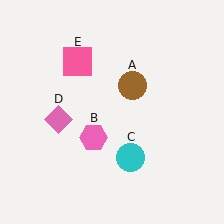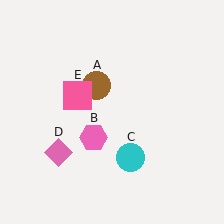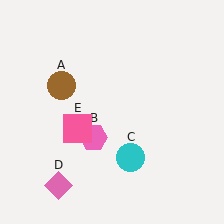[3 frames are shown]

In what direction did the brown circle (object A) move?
The brown circle (object A) moved left.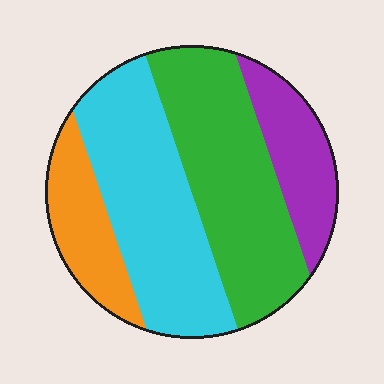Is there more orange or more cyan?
Cyan.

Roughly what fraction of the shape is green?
Green takes up about one third (1/3) of the shape.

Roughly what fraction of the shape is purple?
Purple covers roughly 15% of the shape.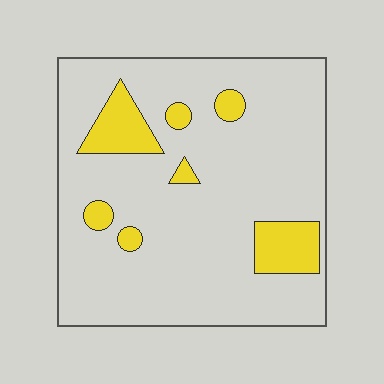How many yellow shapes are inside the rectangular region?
7.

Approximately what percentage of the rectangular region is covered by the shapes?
Approximately 15%.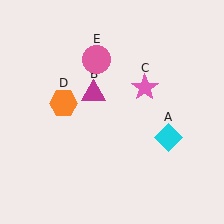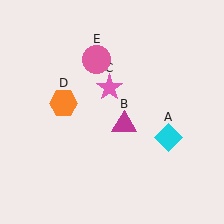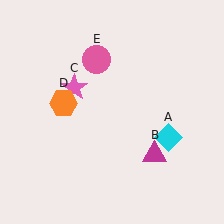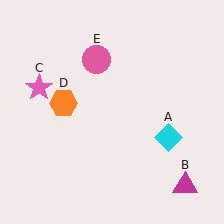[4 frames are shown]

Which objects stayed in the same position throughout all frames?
Cyan diamond (object A) and orange hexagon (object D) and pink circle (object E) remained stationary.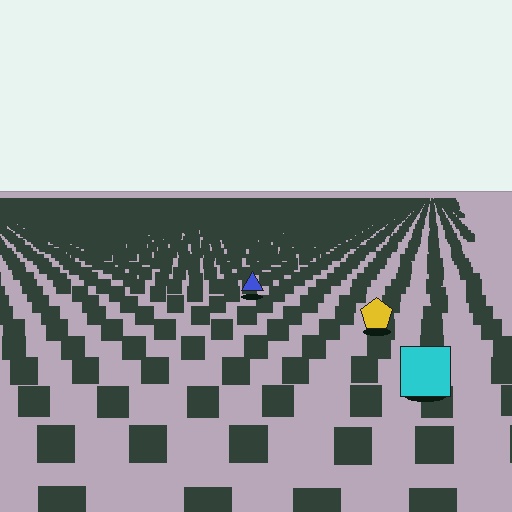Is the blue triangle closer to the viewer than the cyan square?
No. The cyan square is closer — you can tell from the texture gradient: the ground texture is coarser near it.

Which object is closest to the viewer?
The cyan square is closest. The texture marks near it are larger and more spread out.